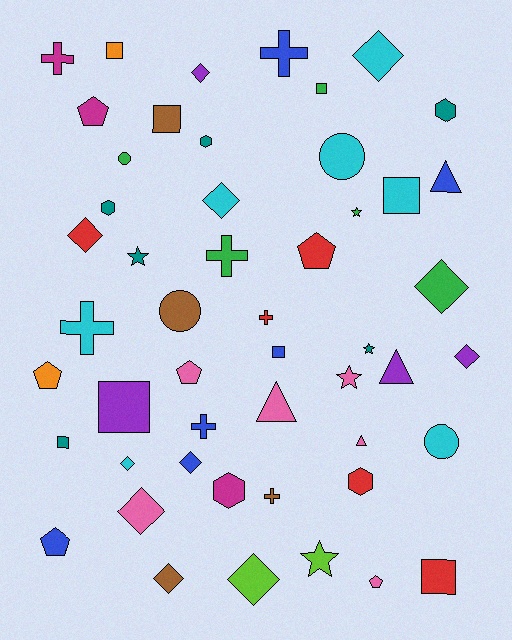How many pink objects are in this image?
There are 6 pink objects.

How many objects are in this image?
There are 50 objects.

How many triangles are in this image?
There are 4 triangles.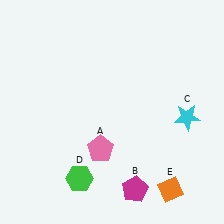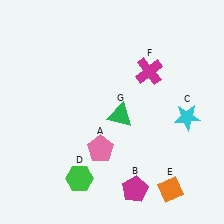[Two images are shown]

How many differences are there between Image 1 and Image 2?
There are 2 differences between the two images.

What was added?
A magenta cross (F), a green triangle (G) were added in Image 2.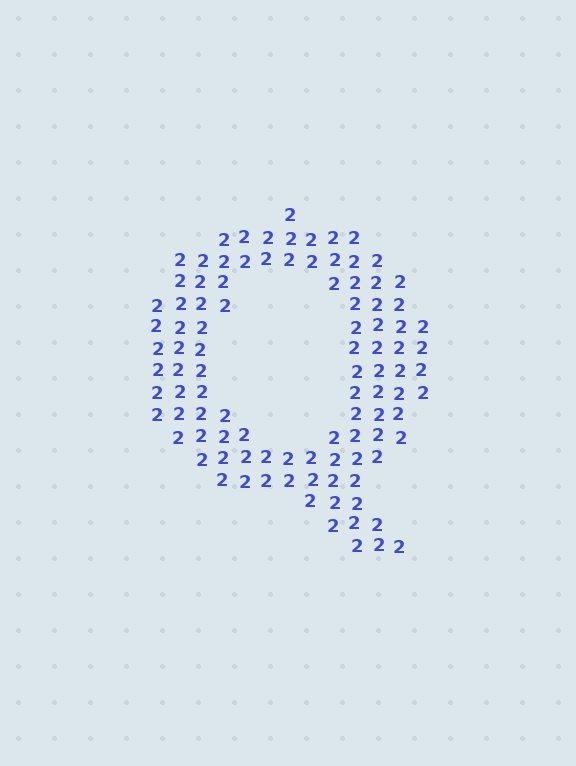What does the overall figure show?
The overall figure shows the letter Q.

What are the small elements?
The small elements are digit 2's.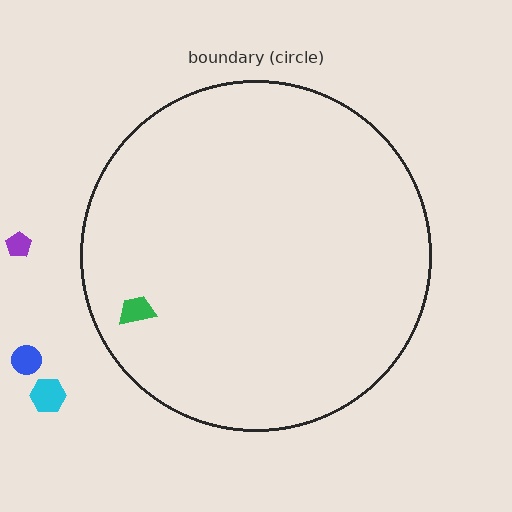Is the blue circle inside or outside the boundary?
Outside.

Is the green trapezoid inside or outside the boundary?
Inside.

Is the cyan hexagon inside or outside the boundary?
Outside.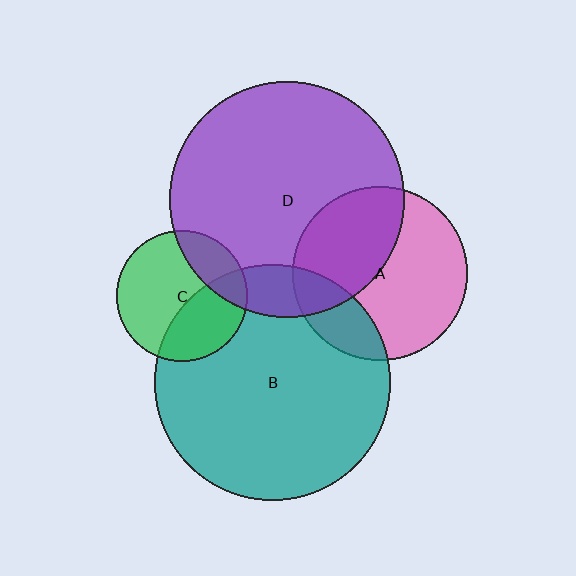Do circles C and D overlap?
Yes.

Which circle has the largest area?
Circle D (purple).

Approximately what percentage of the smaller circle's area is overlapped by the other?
Approximately 25%.